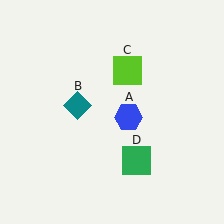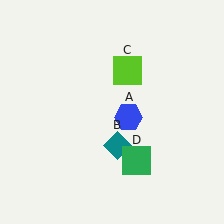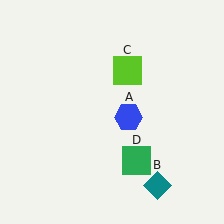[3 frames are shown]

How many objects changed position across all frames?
1 object changed position: teal diamond (object B).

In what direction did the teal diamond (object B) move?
The teal diamond (object B) moved down and to the right.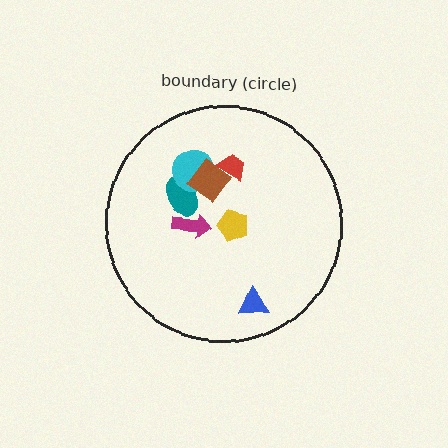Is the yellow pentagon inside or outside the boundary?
Inside.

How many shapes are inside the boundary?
7 inside, 0 outside.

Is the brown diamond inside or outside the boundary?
Inside.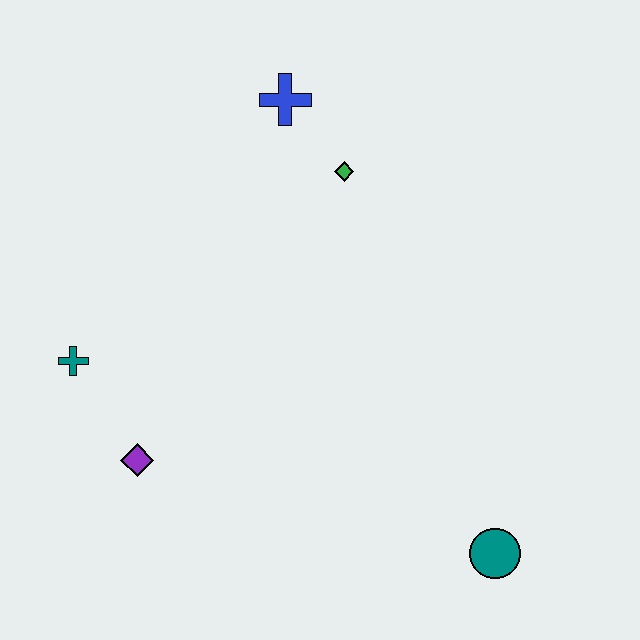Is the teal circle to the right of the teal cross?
Yes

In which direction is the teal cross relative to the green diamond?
The teal cross is to the left of the green diamond.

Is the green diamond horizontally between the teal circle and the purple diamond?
Yes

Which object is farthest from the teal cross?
The teal circle is farthest from the teal cross.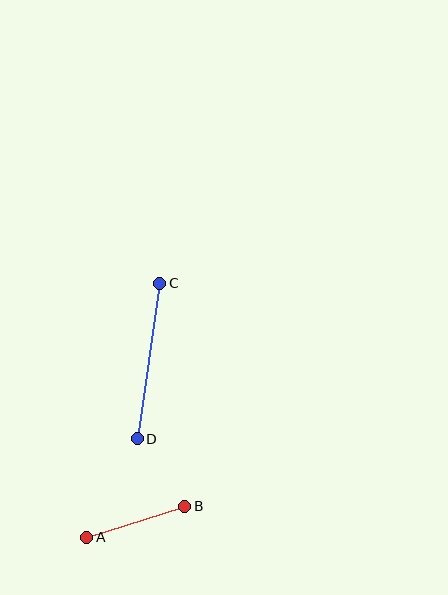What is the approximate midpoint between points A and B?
The midpoint is at approximately (136, 522) pixels.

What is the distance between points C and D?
The distance is approximately 157 pixels.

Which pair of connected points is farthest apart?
Points C and D are farthest apart.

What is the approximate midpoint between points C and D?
The midpoint is at approximately (148, 361) pixels.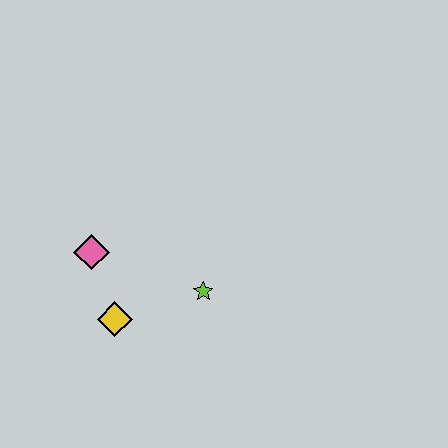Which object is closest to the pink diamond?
The yellow diamond is closest to the pink diamond.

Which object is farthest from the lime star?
The pink diamond is farthest from the lime star.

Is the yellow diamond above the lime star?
No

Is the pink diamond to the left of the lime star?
Yes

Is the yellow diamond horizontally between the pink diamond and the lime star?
Yes